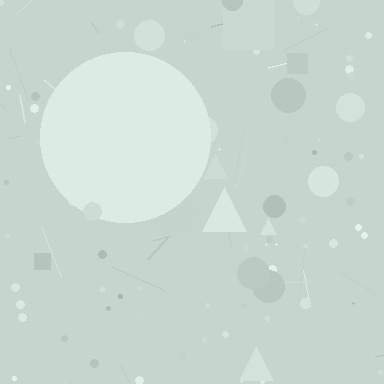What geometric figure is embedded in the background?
A circle is embedded in the background.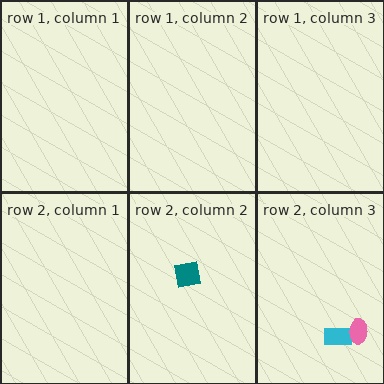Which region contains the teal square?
The row 2, column 2 region.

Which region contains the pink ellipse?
The row 2, column 3 region.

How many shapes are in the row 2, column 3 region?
2.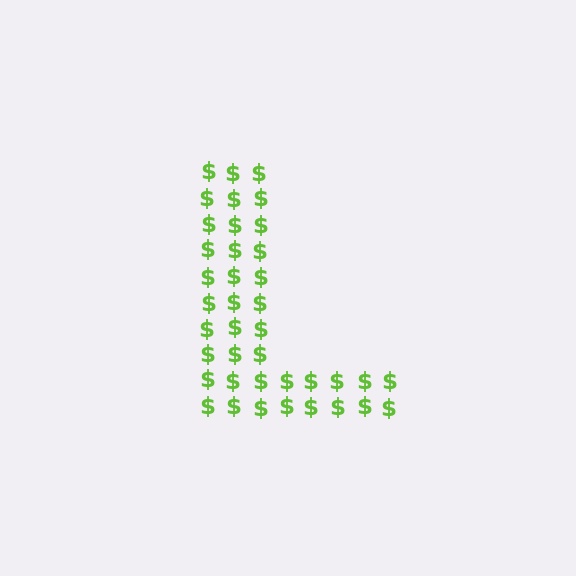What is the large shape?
The large shape is the letter L.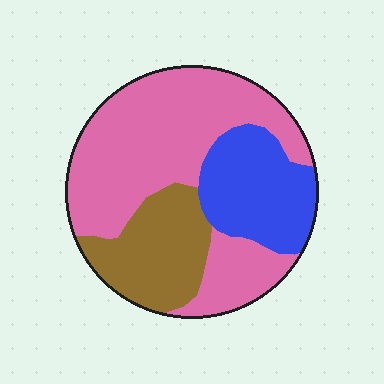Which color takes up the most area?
Pink, at roughly 55%.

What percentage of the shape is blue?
Blue takes up about one quarter (1/4) of the shape.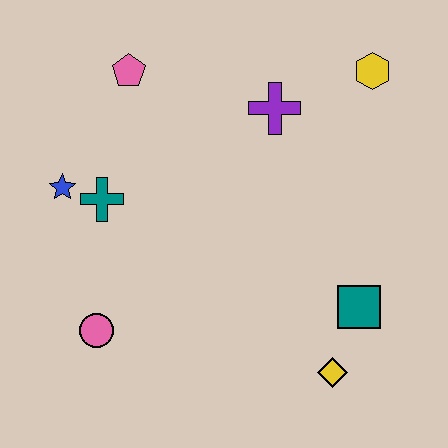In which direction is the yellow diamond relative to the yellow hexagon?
The yellow diamond is below the yellow hexagon.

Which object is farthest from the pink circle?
The yellow hexagon is farthest from the pink circle.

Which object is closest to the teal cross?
The blue star is closest to the teal cross.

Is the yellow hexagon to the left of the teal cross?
No